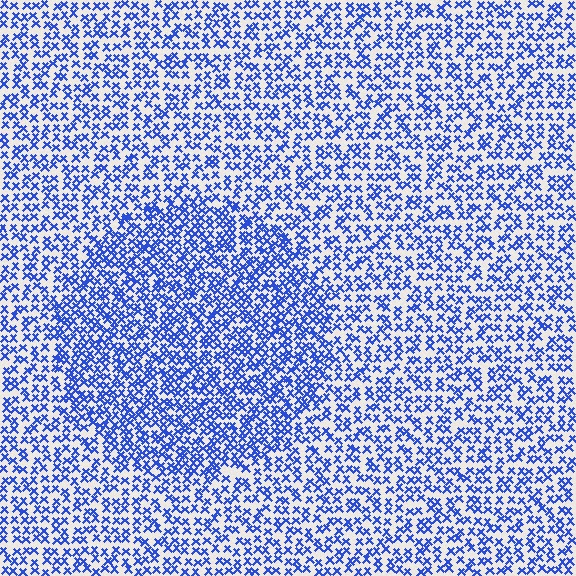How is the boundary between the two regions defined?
The boundary is defined by a change in element density (approximately 1.6x ratio). All elements are the same color, size, and shape.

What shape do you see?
I see a circle.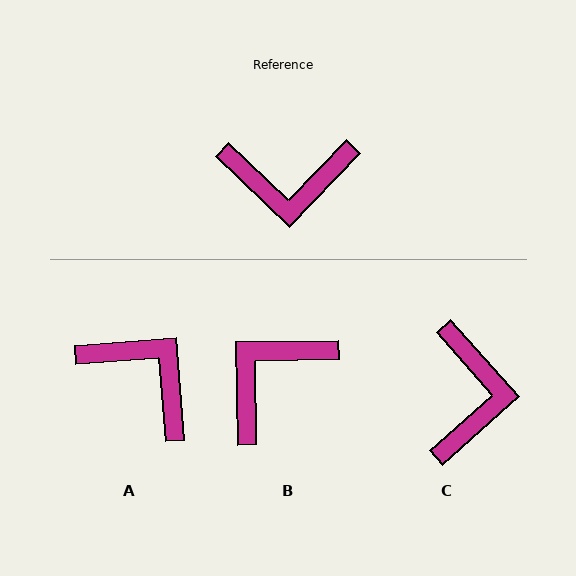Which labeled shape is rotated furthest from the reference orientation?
A, about 138 degrees away.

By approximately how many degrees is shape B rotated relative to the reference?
Approximately 135 degrees clockwise.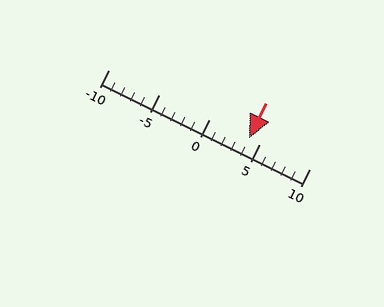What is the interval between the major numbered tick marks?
The major tick marks are spaced 5 units apart.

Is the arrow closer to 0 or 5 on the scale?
The arrow is closer to 5.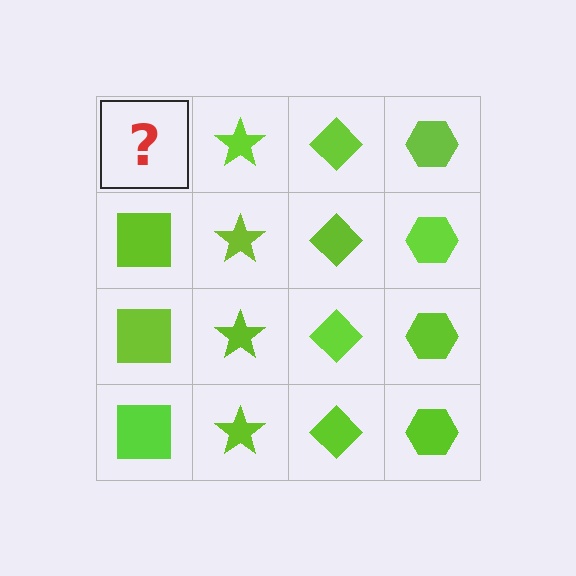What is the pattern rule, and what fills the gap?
The rule is that each column has a consistent shape. The gap should be filled with a lime square.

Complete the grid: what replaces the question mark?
The question mark should be replaced with a lime square.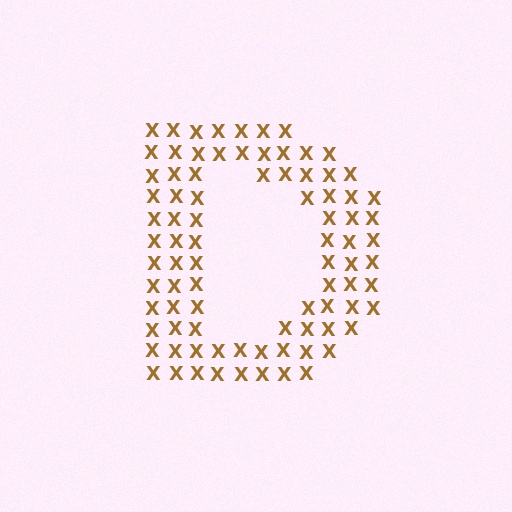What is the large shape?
The large shape is the letter D.